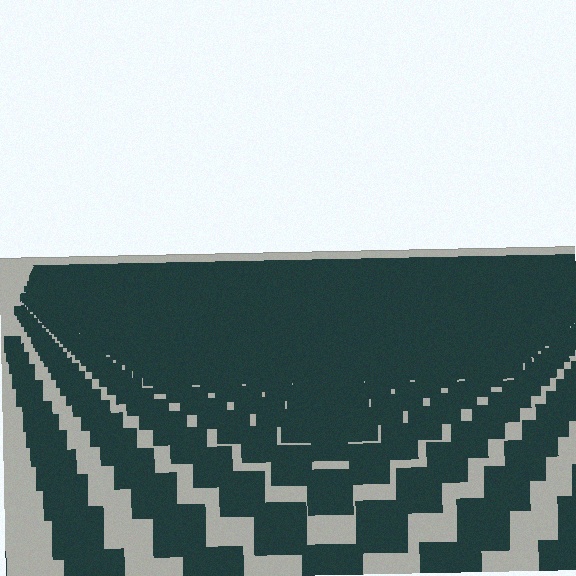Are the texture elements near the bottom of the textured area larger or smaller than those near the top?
Larger. Near the bottom, elements are closer to the viewer and appear at a bigger on-screen size.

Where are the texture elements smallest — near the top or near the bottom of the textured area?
Near the top.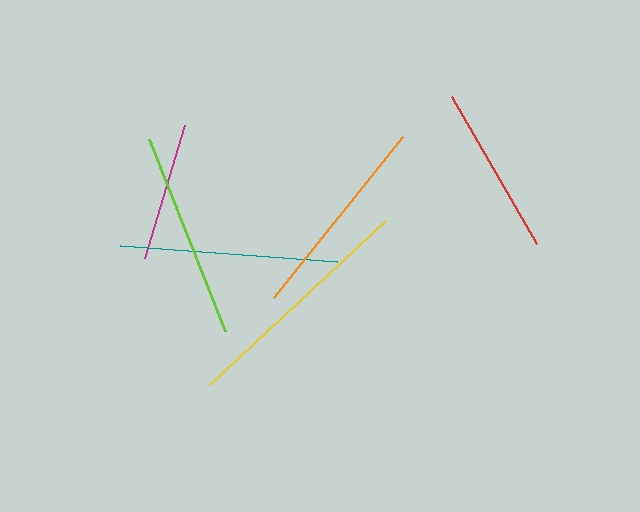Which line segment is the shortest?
The magenta line is the shortest at approximately 139 pixels.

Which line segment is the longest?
The yellow line is the longest at approximately 241 pixels.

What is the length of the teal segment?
The teal segment is approximately 217 pixels long.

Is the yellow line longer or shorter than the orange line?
The yellow line is longer than the orange line.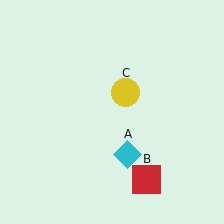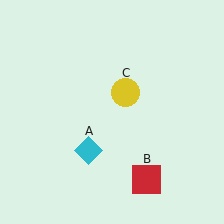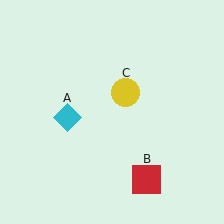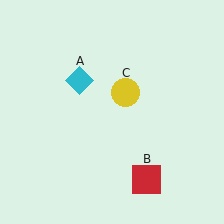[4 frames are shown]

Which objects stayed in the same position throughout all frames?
Red square (object B) and yellow circle (object C) remained stationary.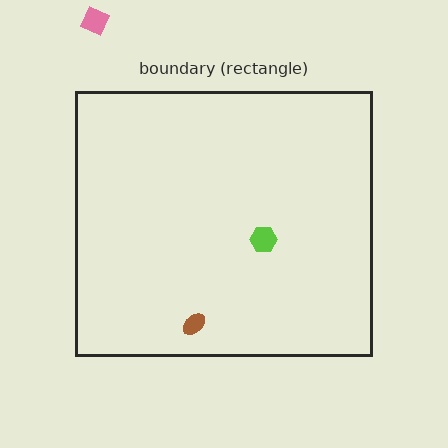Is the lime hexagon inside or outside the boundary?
Inside.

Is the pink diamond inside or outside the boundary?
Outside.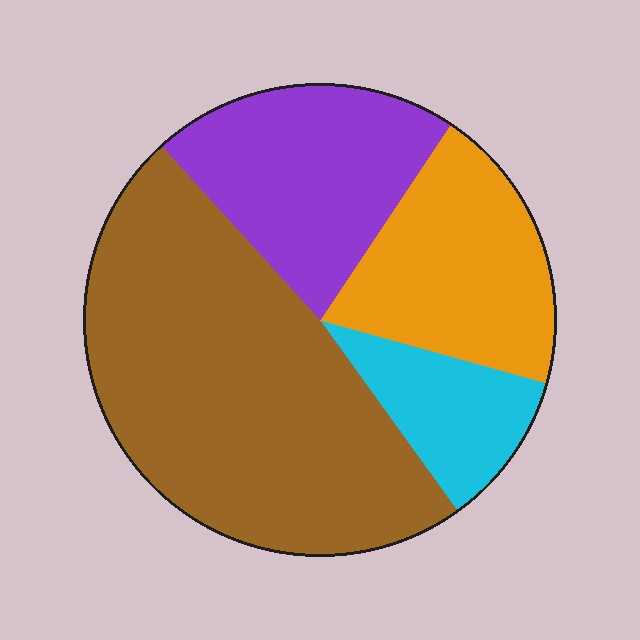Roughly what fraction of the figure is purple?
Purple takes up between a sixth and a third of the figure.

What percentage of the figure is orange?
Orange takes up about one fifth (1/5) of the figure.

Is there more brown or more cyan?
Brown.